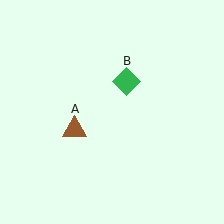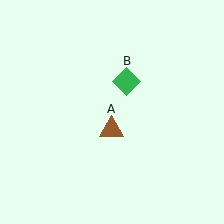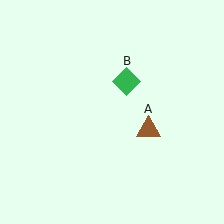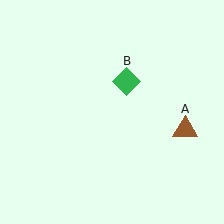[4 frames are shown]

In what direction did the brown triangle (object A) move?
The brown triangle (object A) moved right.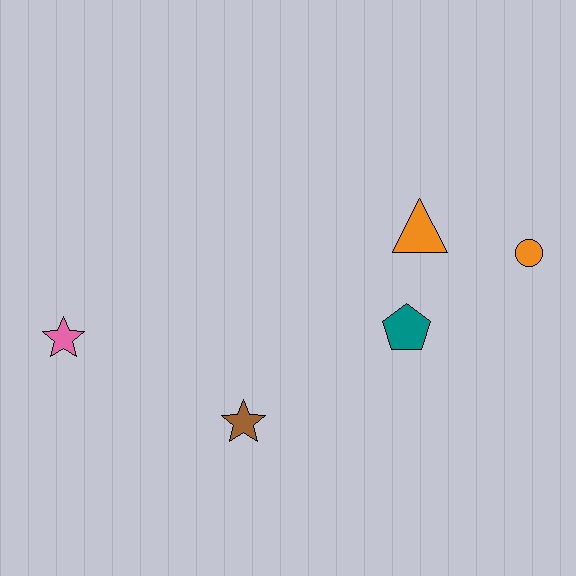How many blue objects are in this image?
There are no blue objects.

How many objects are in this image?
There are 5 objects.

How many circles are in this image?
There is 1 circle.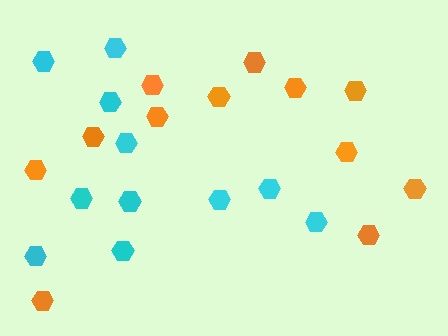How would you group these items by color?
There are 2 groups: one group of orange hexagons (12) and one group of cyan hexagons (11).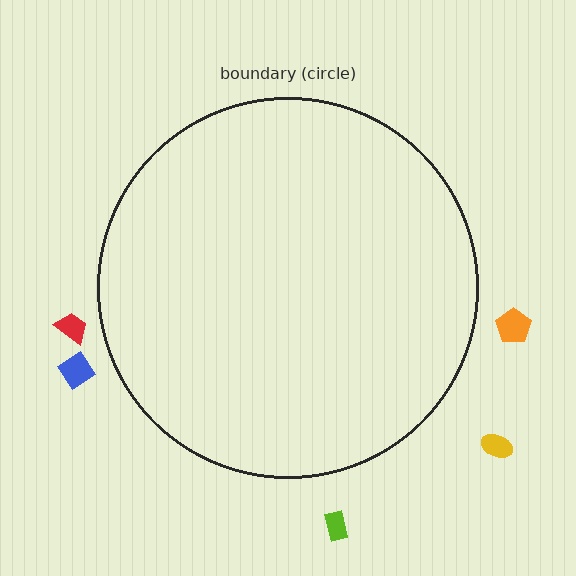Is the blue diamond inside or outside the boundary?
Outside.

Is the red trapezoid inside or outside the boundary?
Outside.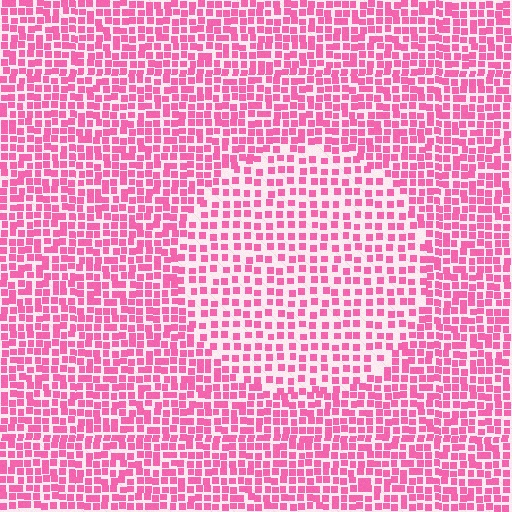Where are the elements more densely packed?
The elements are more densely packed outside the circle boundary.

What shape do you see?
I see a circle.